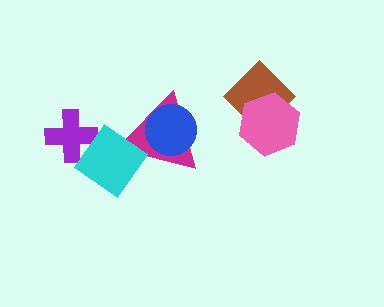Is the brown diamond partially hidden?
Yes, it is partially covered by another shape.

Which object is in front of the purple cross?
The cyan diamond is in front of the purple cross.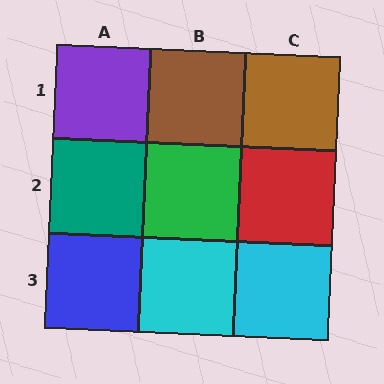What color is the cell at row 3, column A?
Blue.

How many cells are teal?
1 cell is teal.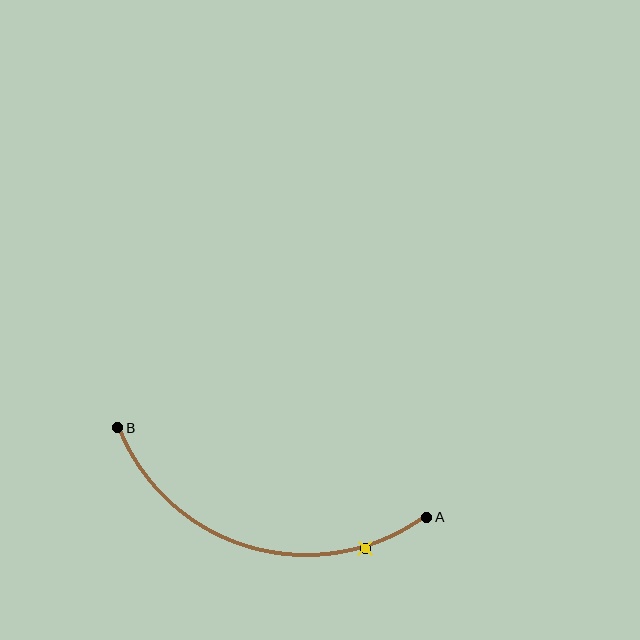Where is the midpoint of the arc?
The arc midpoint is the point on the curve farthest from the straight line joining A and B. It sits below that line.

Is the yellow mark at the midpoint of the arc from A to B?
No. The yellow mark lies on the arc but is closer to endpoint A. The arc midpoint would be at the point on the curve equidistant along the arc from both A and B.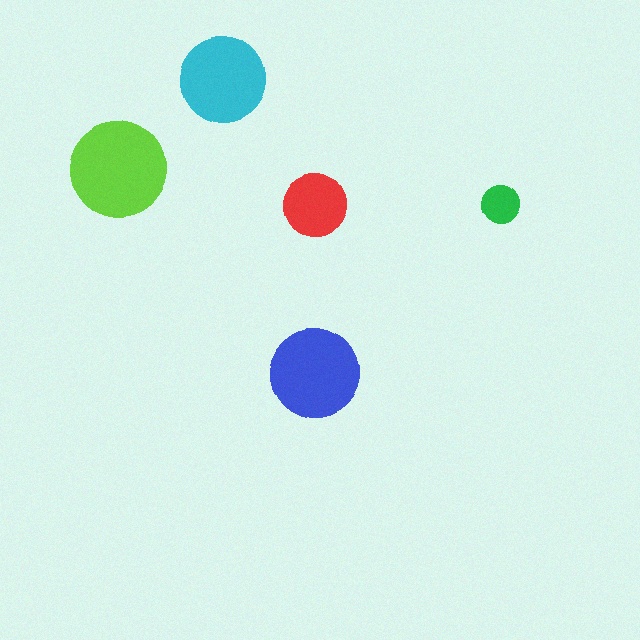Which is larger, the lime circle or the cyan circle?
The lime one.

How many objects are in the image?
There are 5 objects in the image.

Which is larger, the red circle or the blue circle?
The blue one.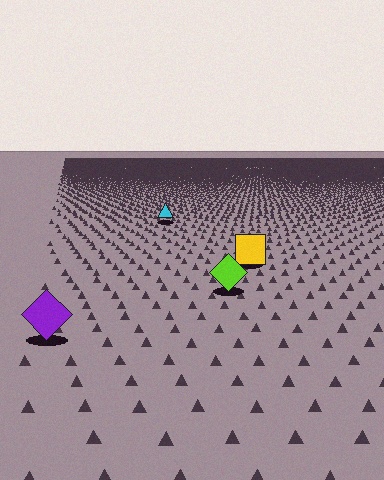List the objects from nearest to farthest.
From nearest to farthest: the purple diamond, the lime diamond, the yellow square, the cyan triangle.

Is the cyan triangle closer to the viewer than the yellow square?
No. The yellow square is closer — you can tell from the texture gradient: the ground texture is coarser near it.